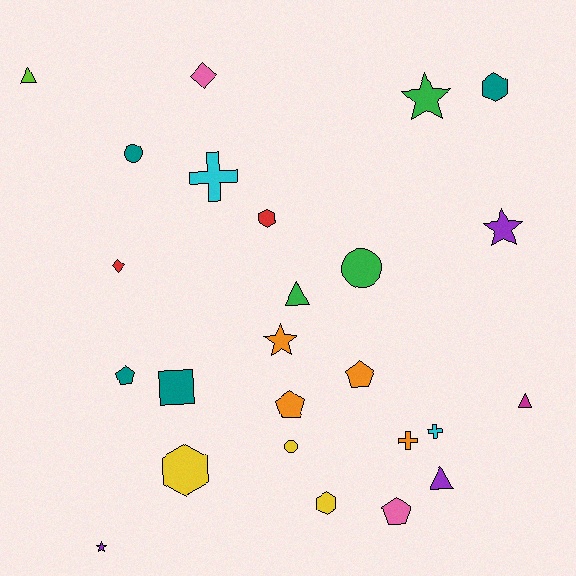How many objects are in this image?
There are 25 objects.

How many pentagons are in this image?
There are 4 pentagons.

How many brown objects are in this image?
There are no brown objects.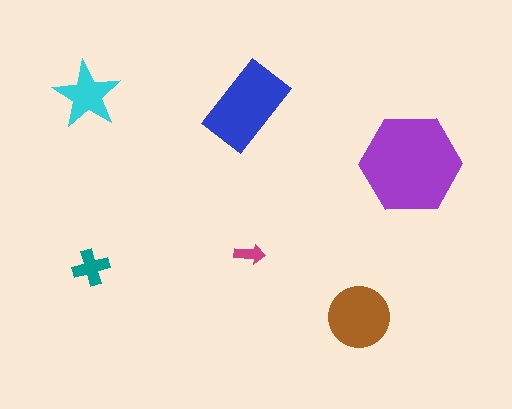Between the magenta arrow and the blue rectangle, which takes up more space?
The blue rectangle.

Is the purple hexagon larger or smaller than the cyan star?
Larger.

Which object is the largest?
The purple hexagon.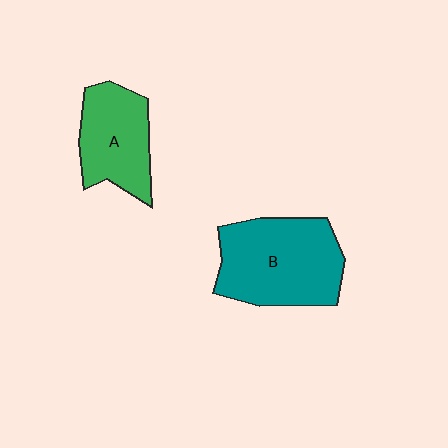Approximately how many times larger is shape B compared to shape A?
Approximately 1.5 times.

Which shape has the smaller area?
Shape A (green).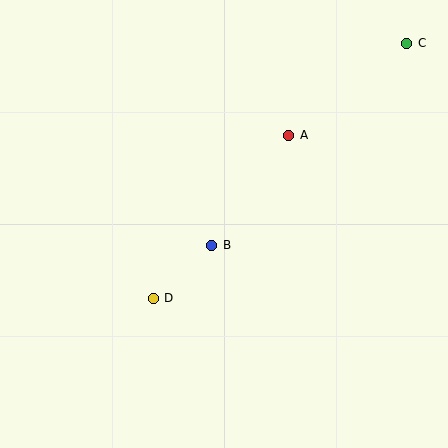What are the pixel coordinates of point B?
Point B is at (212, 245).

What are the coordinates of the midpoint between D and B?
The midpoint between D and B is at (183, 272).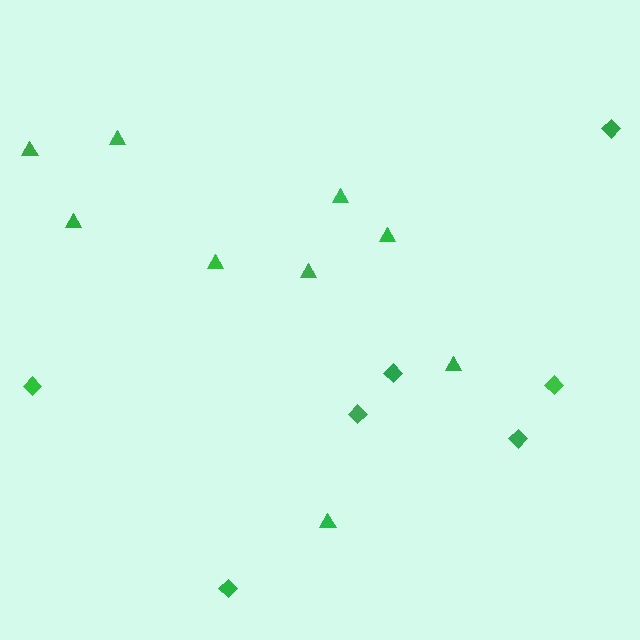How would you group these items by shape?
There are 2 groups: one group of triangles (9) and one group of diamonds (7).